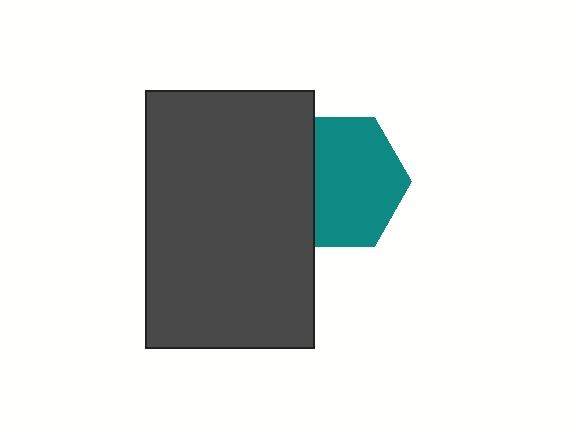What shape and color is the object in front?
The object in front is a dark gray rectangle.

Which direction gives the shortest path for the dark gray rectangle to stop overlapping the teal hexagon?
Moving left gives the shortest separation.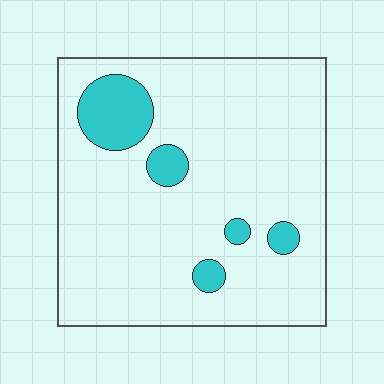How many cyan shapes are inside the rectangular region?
5.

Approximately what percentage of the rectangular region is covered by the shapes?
Approximately 10%.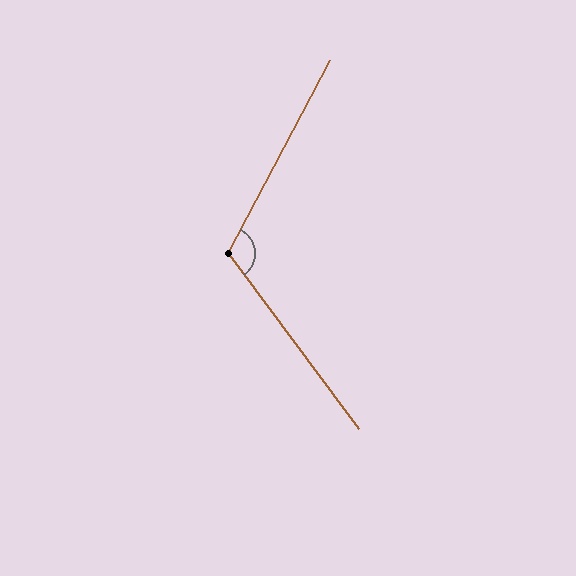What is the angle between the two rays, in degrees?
Approximately 116 degrees.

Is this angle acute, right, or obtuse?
It is obtuse.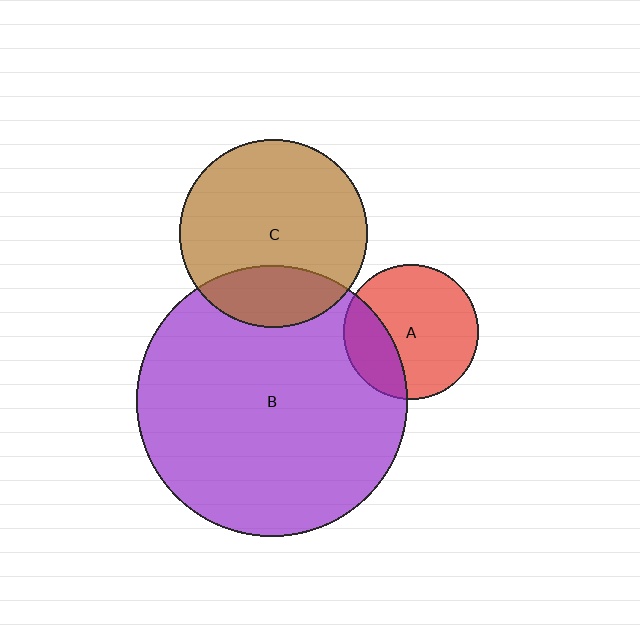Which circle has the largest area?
Circle B (purple).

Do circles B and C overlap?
Yes.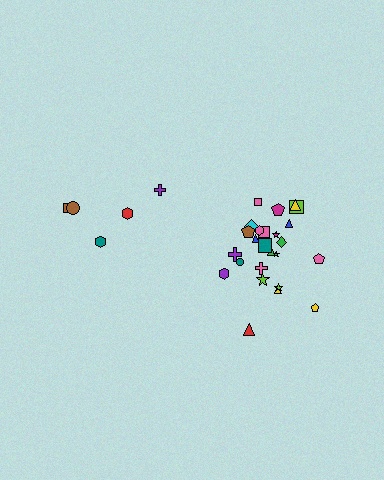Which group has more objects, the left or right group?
The right group.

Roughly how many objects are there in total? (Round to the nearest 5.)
Roughly 30 objects in total.